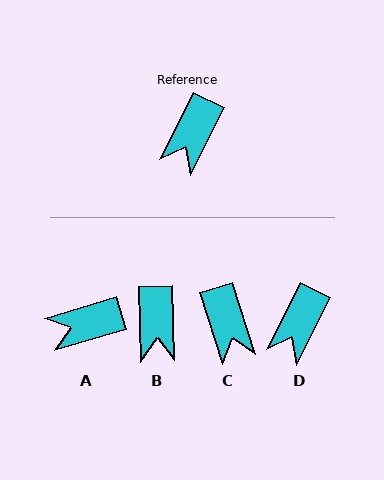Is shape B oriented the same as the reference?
No, it is off by about 29 degrees.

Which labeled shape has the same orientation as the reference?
D.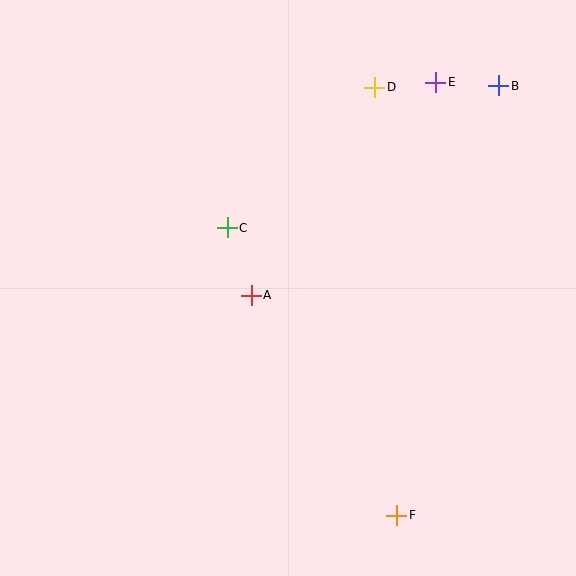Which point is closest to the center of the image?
Point A at (251, 295) is closest to the center.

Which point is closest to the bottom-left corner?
Point A is closest to the bottom-left corner.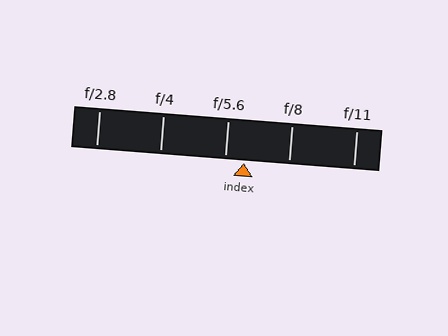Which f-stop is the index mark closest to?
The index mark is closest to f/5.6.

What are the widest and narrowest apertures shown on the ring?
The widest aperture shown is f/2.8 and the narrowest is f/11.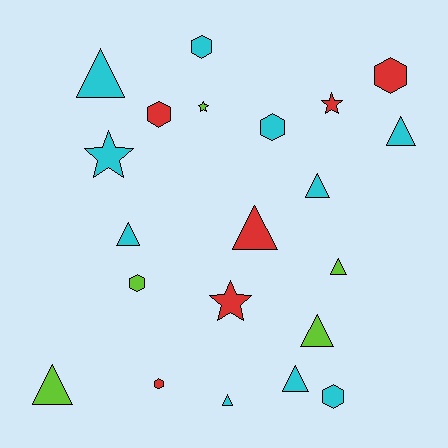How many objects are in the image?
There are 21 objects.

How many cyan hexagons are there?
There are 3 cyan hexagons.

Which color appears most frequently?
Cyan, with 10 objects.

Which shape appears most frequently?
Triangle, with 10 objects.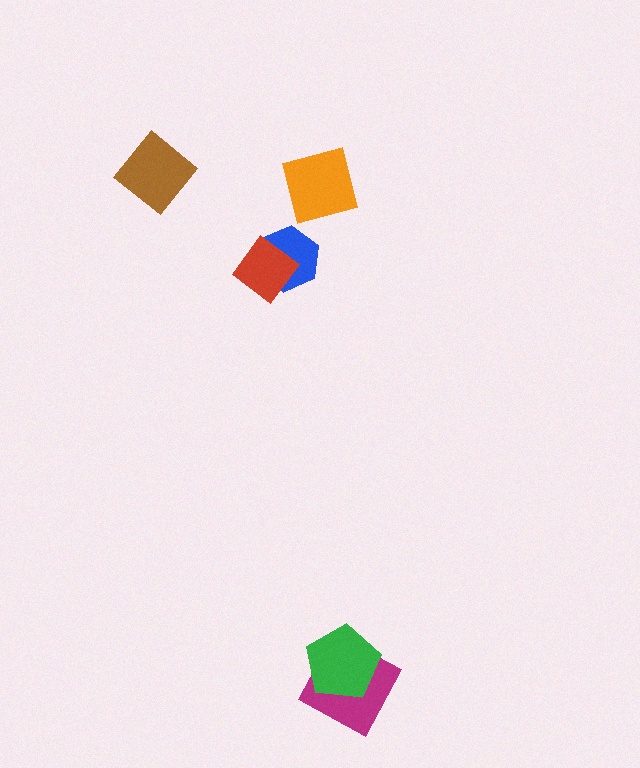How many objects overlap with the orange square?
0 objects overlap with the orange square.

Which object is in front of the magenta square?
The green pentagon is in front of the magenta square.